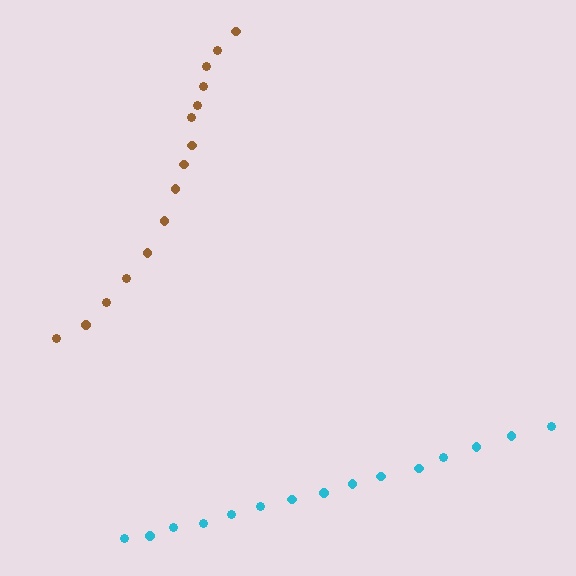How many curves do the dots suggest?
There are 2 distinct paths.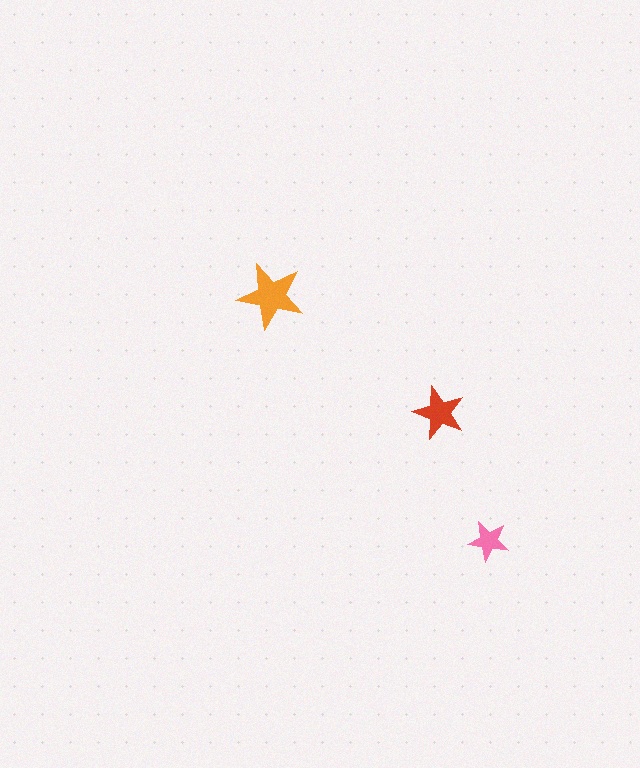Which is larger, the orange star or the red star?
The orange one.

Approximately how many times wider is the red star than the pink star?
About 1.5 times wider.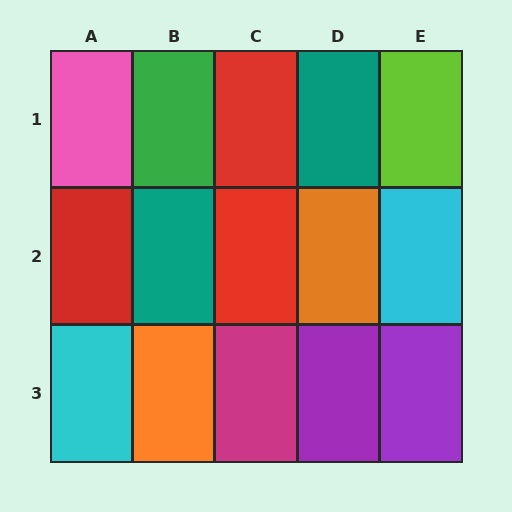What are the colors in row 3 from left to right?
Cyan, orange, magenta, purple, purple.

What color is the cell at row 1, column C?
Red.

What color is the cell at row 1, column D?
Teal.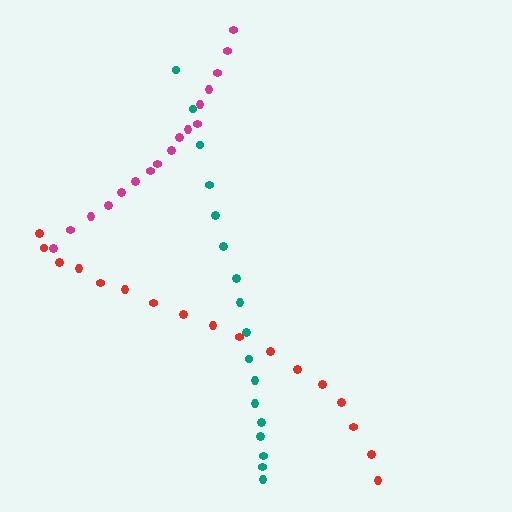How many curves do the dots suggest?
There are 3 distinct paths.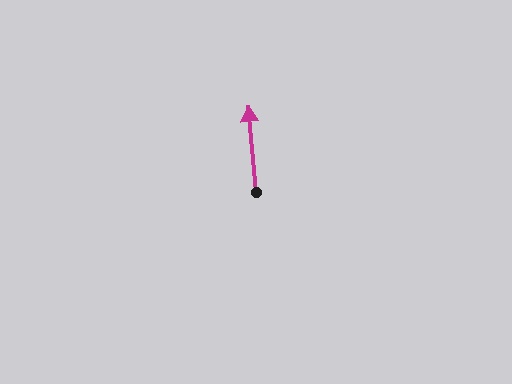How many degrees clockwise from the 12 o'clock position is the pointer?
Approximately 355 degrees.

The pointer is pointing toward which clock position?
Roughly 12 o'clock.